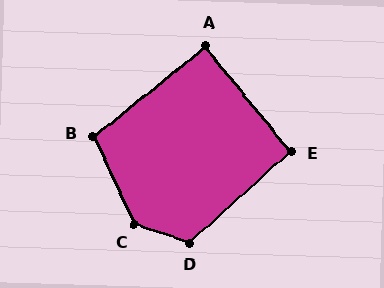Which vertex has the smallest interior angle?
A, at approximately 90 degrees.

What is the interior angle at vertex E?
Approximately 93 degrees (approximately right).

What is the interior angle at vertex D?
Approximately 119 degrees (obtuse).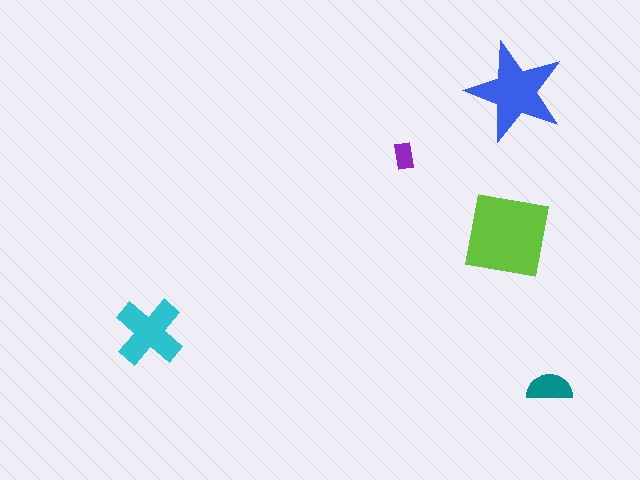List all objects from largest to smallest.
The lime square, the blue star, the cyan cross, the teal semicircle, the purple rectangle.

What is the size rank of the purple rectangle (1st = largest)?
5th.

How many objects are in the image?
There are 5 objects in the image.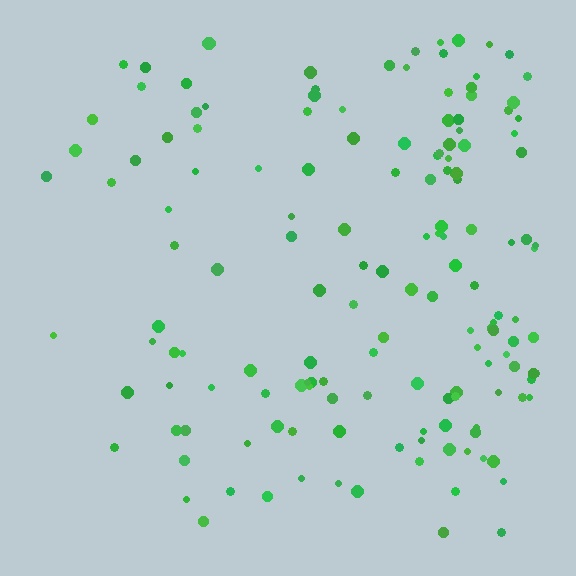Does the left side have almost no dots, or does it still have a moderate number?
Still a moderate number, just noticeably fewer than the right.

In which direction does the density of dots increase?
From left to right, with the right side densest.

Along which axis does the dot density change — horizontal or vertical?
Horizontal.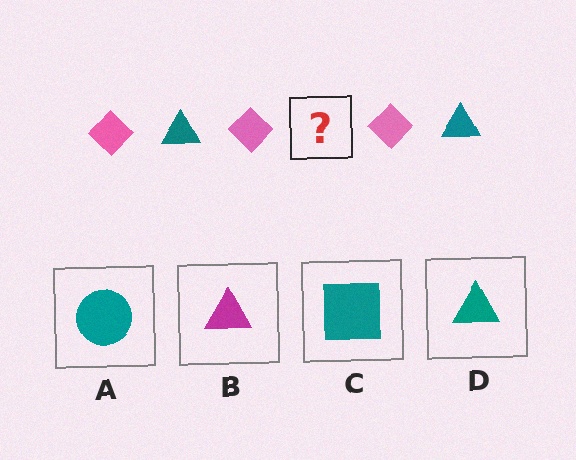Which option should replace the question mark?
Option D.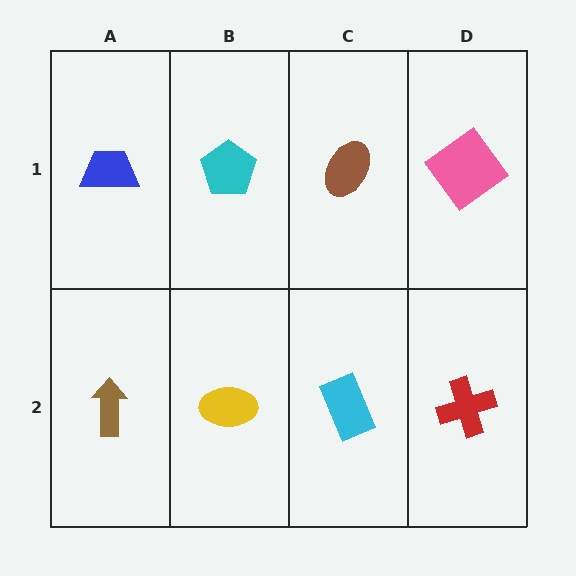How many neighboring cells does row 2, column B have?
3.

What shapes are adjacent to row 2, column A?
A blue trapezoid (row 1, column A), a yellow ellipse (row 2, column B).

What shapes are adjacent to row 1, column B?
A yellow ellipse (row 2, column B), a blue trapezoid (row 1, column A), a brown ellipse (row 1, column C).